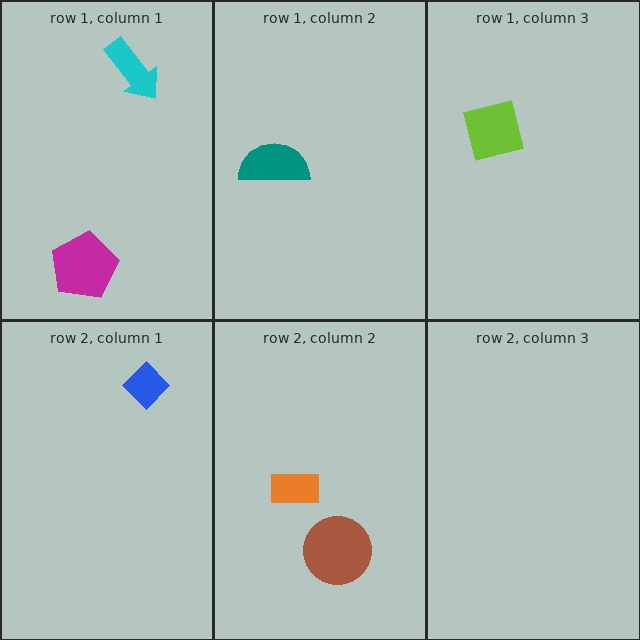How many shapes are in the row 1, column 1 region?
2.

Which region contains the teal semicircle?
The row 1, column 2 region.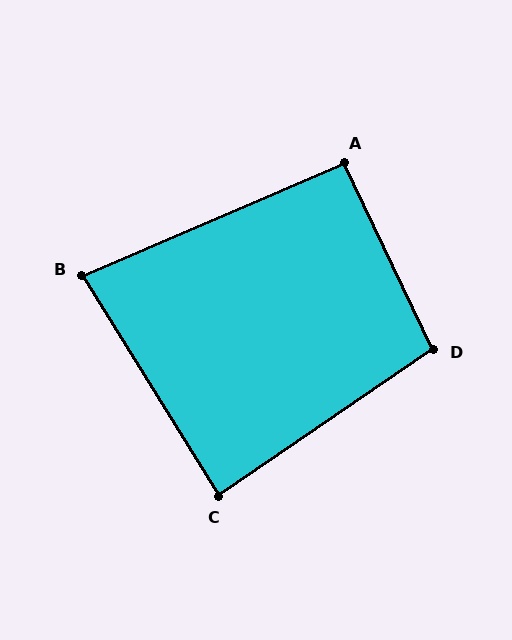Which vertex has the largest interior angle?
D, at approximately 99 degrees.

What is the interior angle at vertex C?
Approximately 87 degrees (approximately right).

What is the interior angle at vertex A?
Approximately 93 degrees (approximately right).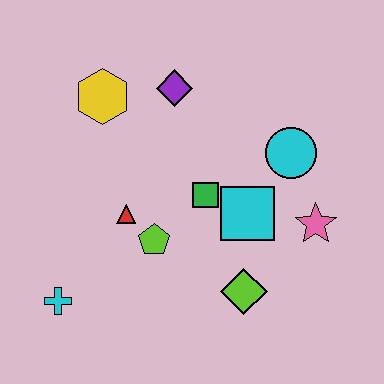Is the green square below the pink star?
No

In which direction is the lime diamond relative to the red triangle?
The lime diamond is to the right of the red triangle.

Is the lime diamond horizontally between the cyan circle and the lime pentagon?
Yes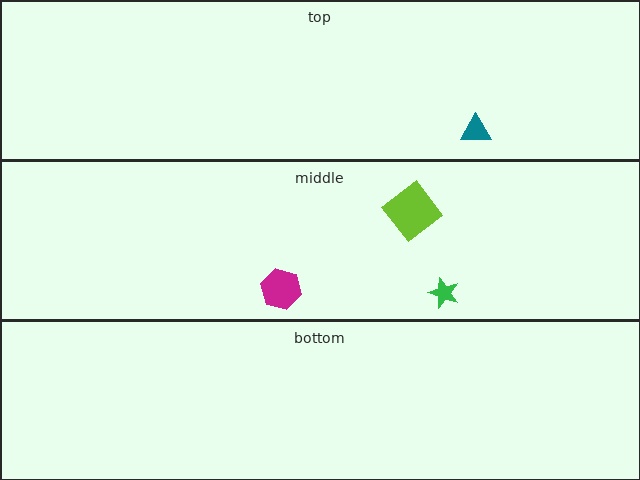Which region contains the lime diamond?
The middle region.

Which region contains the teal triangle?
The top region.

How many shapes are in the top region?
1.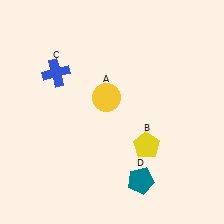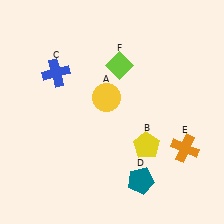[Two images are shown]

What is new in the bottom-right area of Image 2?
An orange cross (E) was added in the bottom-right area of Image 2.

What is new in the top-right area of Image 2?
A lime diamond (F) was added in the top-right area of Image 2.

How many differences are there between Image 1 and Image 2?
There are 2 differences between the two images.